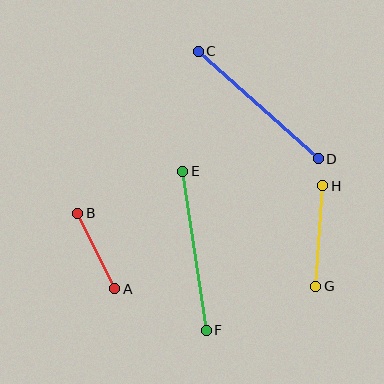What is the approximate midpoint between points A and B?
The midpoint is at approximately (96, 251) pixels.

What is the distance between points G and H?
The distance is approximately 100 pixels.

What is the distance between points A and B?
The distance is approximately 84 pixels.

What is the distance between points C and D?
The distance is approximately 161 pixels.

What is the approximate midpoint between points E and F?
The midpoint is at approximately (195, 251) pixels.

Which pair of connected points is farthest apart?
Points C and D are farthest apart.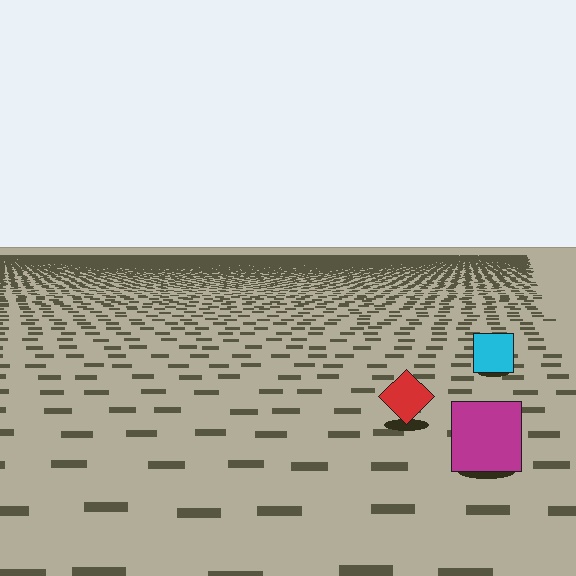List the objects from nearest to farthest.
From nearest to farthest: the magenta square, the red diamond, the cyan square.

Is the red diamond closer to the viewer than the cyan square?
Yes. The red diamond is closer — you can tell from the texture gradient: the ground texture is coarser near it.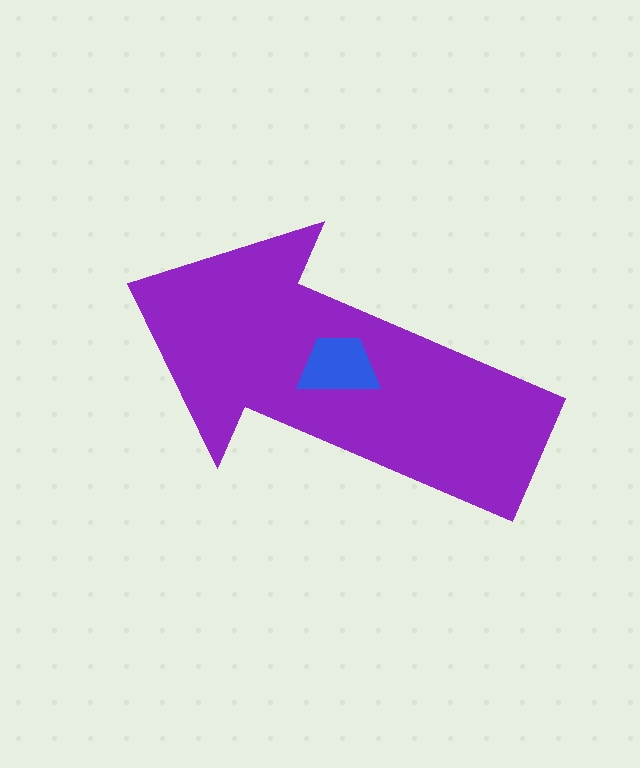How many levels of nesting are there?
2.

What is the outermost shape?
The purple arrow.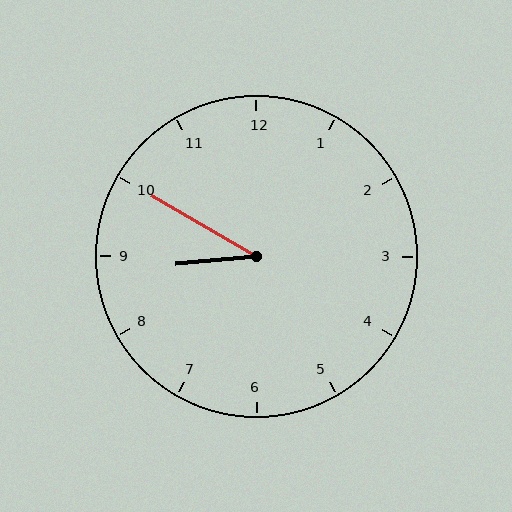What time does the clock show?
8:50.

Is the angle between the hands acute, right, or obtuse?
It is acute.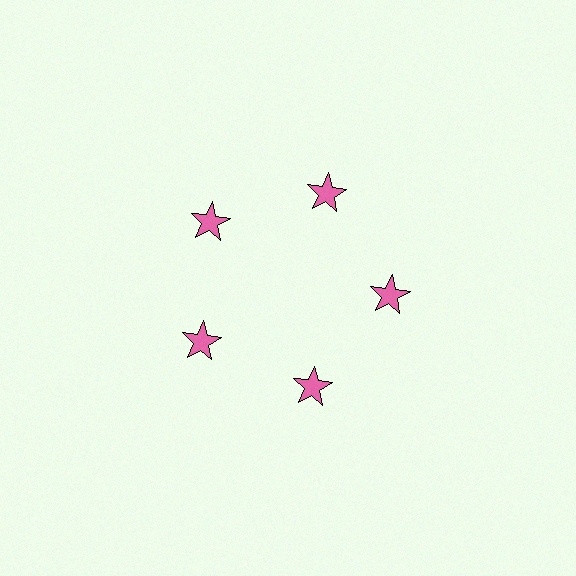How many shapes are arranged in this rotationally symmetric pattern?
There are 5 shapes, arranged in 5 groups of 1.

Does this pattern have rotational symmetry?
Yes, this pattern has 5-fold rotational symmetry. It looks the same after rotating 72 degrees around the center.